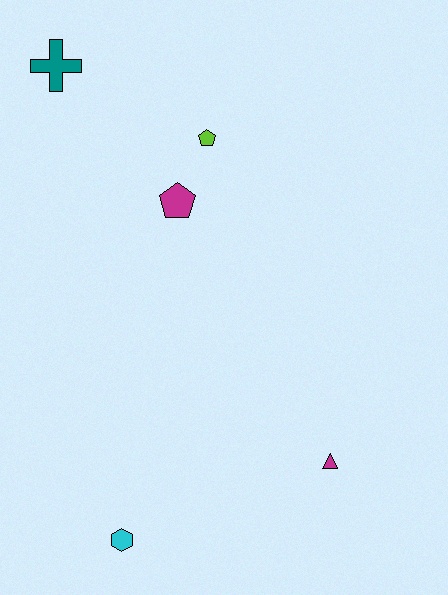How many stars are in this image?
There are no stars.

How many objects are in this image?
There are 5 objects.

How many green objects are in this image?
There are no green objects.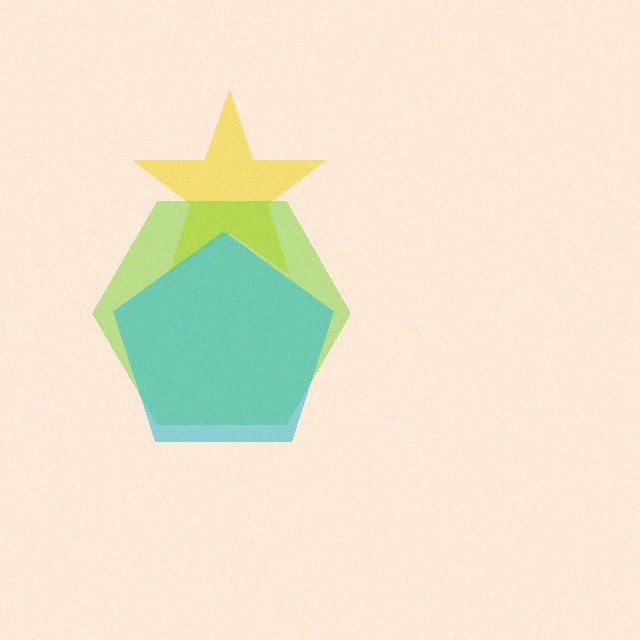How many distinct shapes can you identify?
There are 3 distinct shapes: a yellow star, a lime hexagon, a cyan pentagon.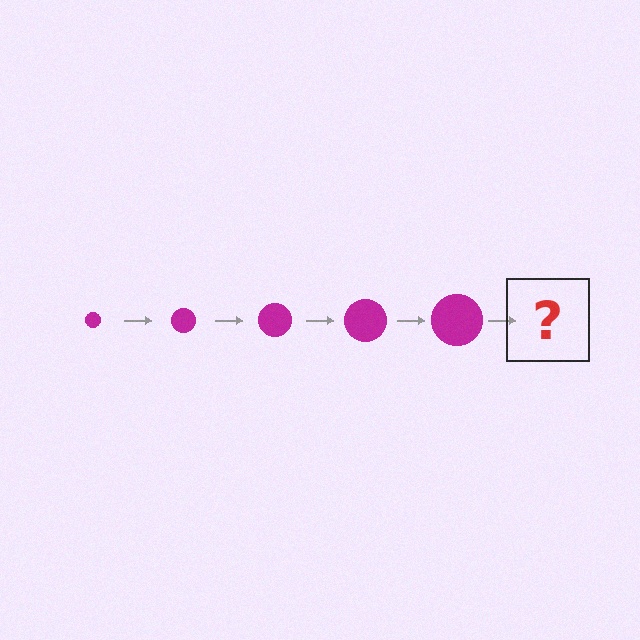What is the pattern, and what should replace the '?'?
The pattern is that the circle gets progressively larger each step. The '?' should be a magenta circle, larger than the previous one.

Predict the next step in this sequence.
The next step is a magenta circle, larger than the previous one.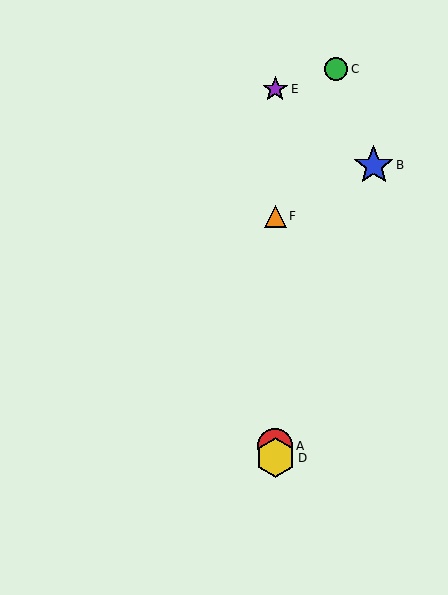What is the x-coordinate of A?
Object A is at x≈275.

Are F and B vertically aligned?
No, F is at x≈275 and B is at x≈374.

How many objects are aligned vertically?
4 objects (A, D, E, F) are aligned vertically.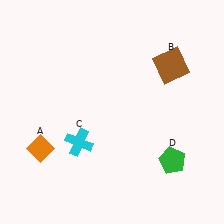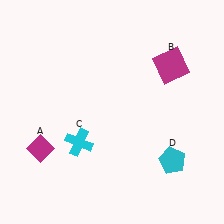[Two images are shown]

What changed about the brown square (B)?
In Image 1, B is brown. In Image 2, it changed to magenta.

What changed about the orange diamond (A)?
In Image 1, A is orange. In Image 2, it changed to magenta.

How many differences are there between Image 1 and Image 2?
There are 3 differences between the two images.